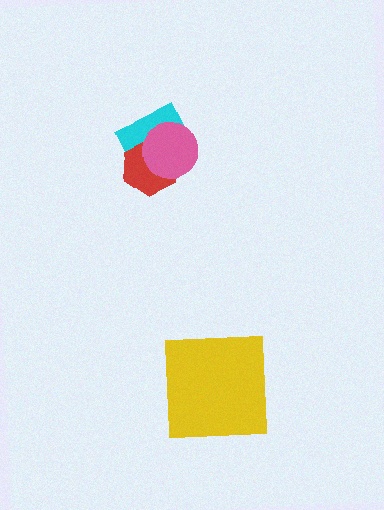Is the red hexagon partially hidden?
Yes, it is partially covered by another shape.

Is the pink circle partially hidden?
No, no other shape covers it.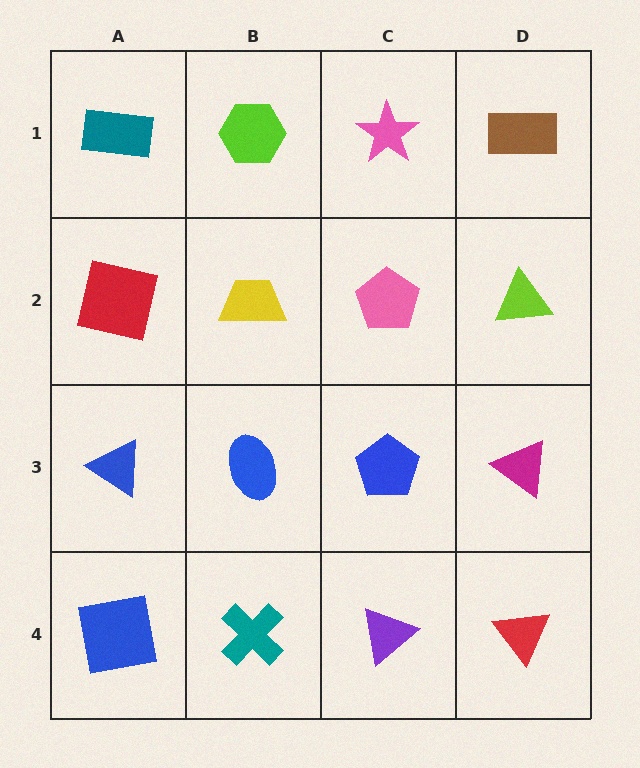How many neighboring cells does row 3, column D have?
3.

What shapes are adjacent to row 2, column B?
A lime hexagon (row 1, column B), a blue ellipse (row 3, column B), a red square (row 2, column A), a pink pentagon (row 2, column C).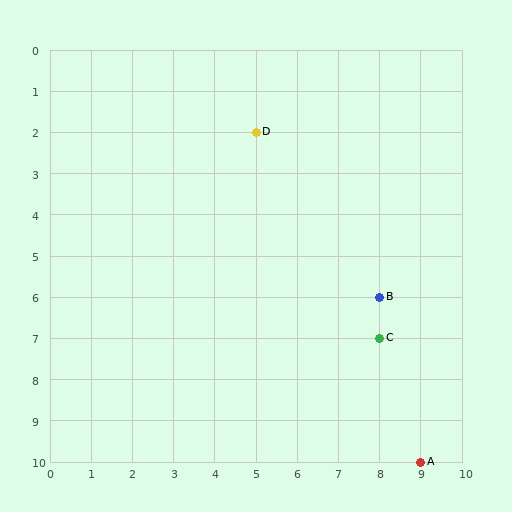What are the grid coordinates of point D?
Point D is at grid coordinates (5, 2).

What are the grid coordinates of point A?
Point A is at grid coordinates (9, 10).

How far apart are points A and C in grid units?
Points A and C are 1 column and 3 rows apart (about 3.2 grid units diagonally).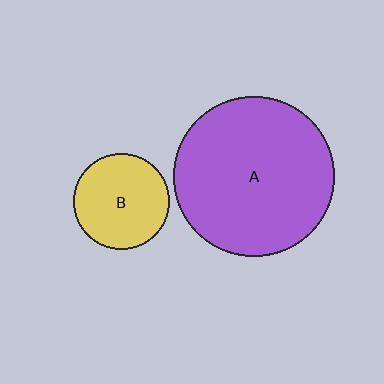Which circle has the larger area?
Circle A (purple).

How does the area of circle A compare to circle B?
Approximately 2.8 times.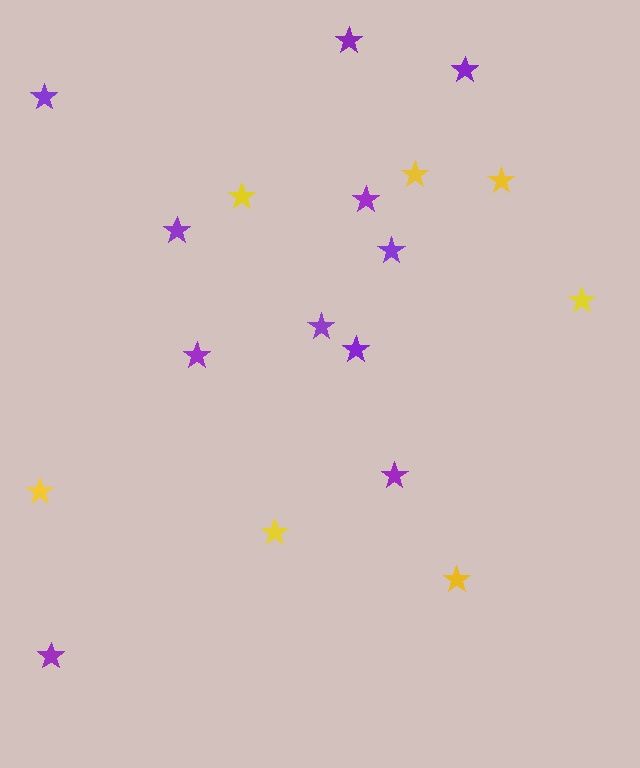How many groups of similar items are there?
There are 2 groups: one group of yellow stars (7) and one group of purple stars (11).